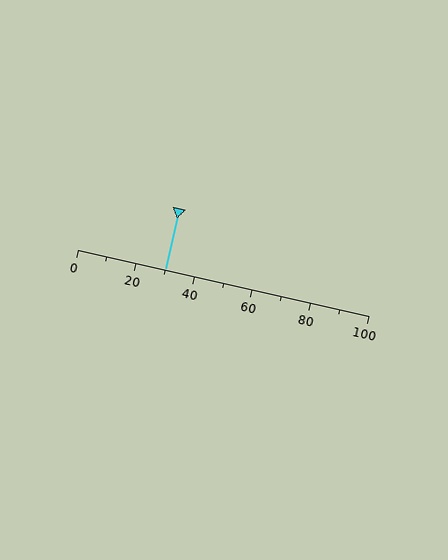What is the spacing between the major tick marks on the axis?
The major ticks are spaced 20 apart.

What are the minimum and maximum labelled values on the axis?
The axis runs from 0 to 100.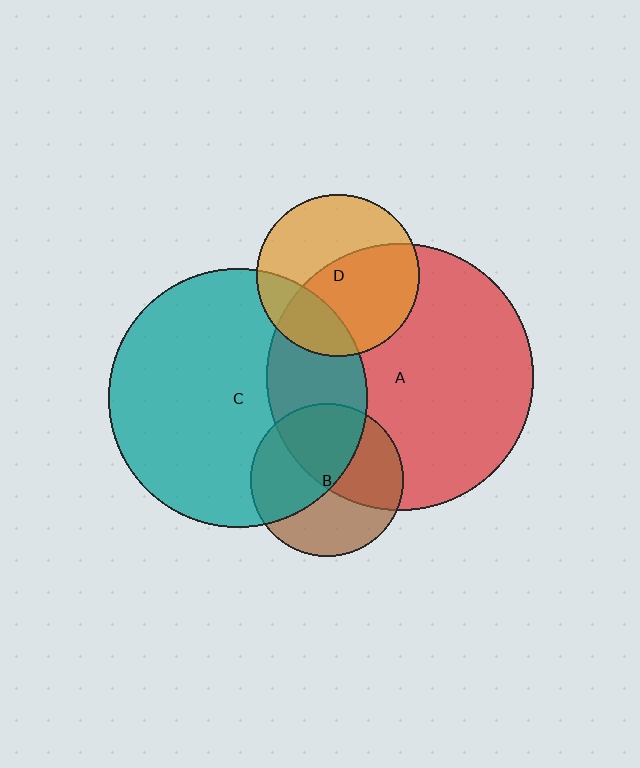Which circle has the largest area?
Circle A (red).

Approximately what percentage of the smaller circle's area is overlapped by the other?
Approximately 25%.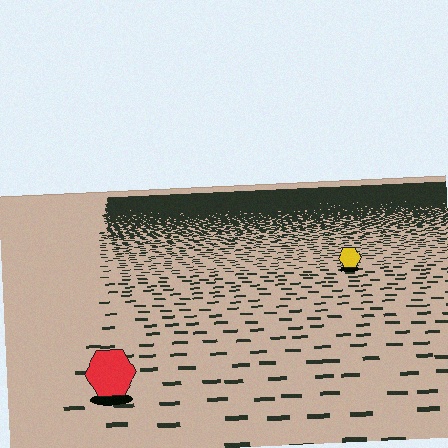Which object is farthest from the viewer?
The yellow hexagon is farthest from the viewer. It appears smaller and the ground texture around it is denser.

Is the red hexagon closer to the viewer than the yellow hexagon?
Yes. The red hexagon is closer — you can tell from the texture gradient: the ground texture is coarser near it.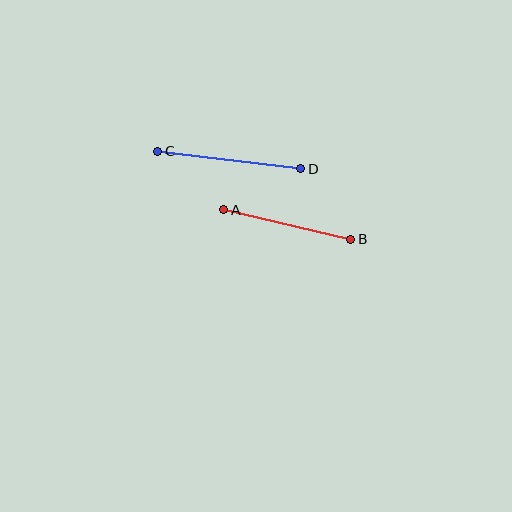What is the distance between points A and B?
The distance is approximately 130 pixels.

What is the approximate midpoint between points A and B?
The midpoint is at approximately (287, 224) pixels.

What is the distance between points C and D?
The distance is approximately 144 pixels.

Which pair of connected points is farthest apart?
Points C and D are farthest apart.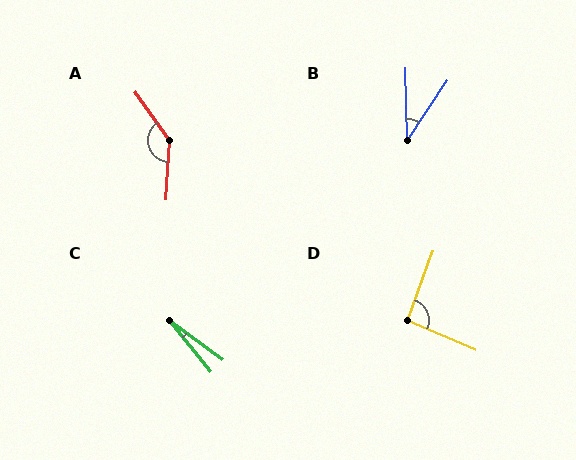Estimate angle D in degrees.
Approximately 93 degrees.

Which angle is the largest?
A, at approximately 141 degrees.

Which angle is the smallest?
C, at approximately 15 degrees.